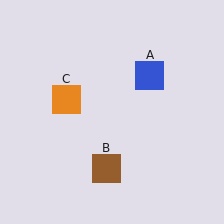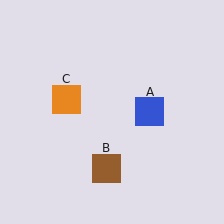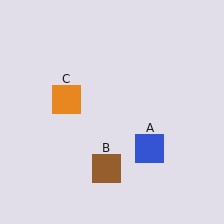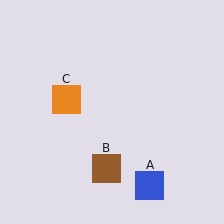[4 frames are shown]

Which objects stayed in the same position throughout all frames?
Brown square (object B) and orange square (object C) remained stationary.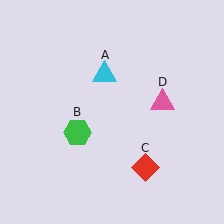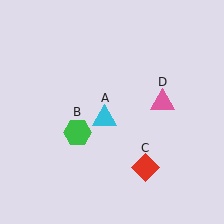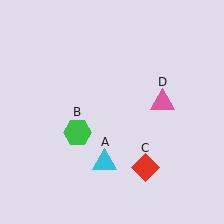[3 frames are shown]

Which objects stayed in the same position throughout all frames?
Green hexagon (object B) and red diamond (object C) and pink triangle (object D) remained stationary.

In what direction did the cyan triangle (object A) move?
The cyan triangle (object A) moved down.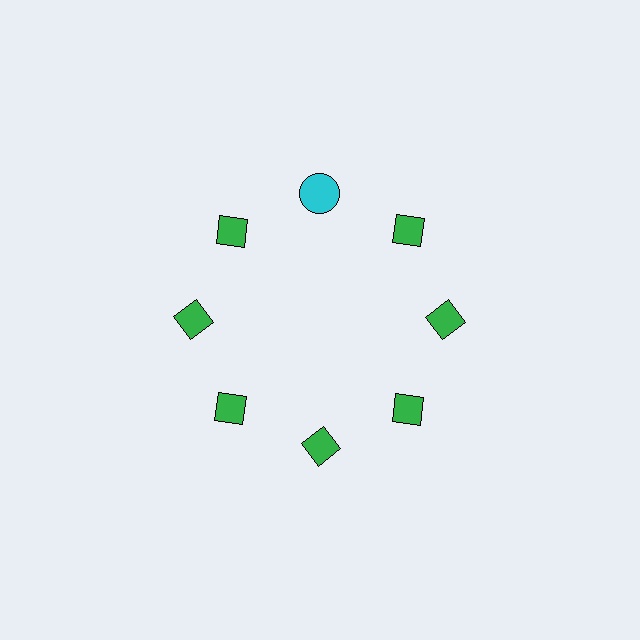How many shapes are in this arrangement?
There are 8 shapes arranged in a ring pattern.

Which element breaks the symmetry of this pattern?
The cyan circle at roughly the 12 o'clock position breaks the symmetry. All other shapes are green diamonds.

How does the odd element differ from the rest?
It differs in both color (cyan instead of green) and shape (circle instead of diamond).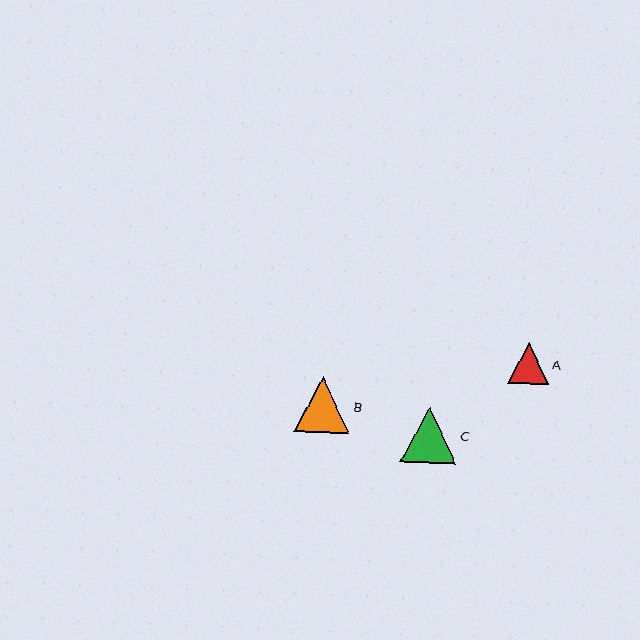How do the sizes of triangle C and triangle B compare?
Triangle C and triangle B are approximately the same size.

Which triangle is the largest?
Triangle C is the largest with a size of approximately 57 pixels.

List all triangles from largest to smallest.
From largest to smallest: C, B, A.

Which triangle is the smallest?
Triangle A is the smallest with a size of approximately 41 pixels.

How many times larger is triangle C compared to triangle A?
Triangle C is approximately 1.4 times the size of triangle A.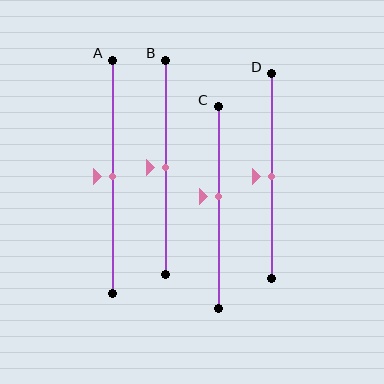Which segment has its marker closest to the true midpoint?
Segment A has its marker closest to the true midpoint.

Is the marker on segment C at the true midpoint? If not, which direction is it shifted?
No, the marker on segment C is shifted upward by about 5% of the segment length.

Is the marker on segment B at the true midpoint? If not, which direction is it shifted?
Yes, the marker on segment B is at the true midpoint.